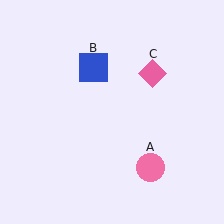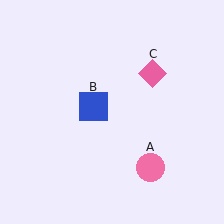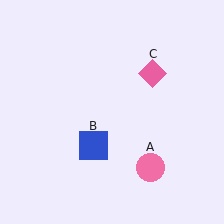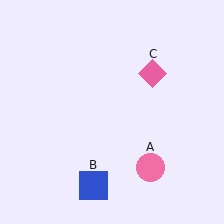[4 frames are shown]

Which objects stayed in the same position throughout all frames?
Pink circle (object A) and pink diamond (object C) remained stationary.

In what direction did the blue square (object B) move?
The blue square (object B) moved down.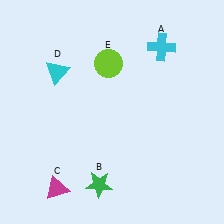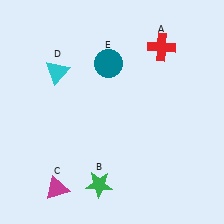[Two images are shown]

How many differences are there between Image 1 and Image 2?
There are 2 differences between the two images.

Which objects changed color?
A changed from cyan to red. E changed from lime to teal.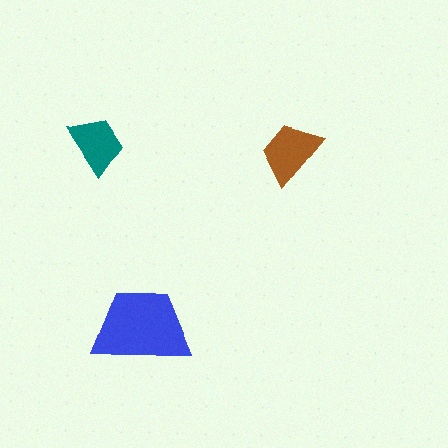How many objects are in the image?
There are 3 objects in the image.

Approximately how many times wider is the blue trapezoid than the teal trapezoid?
About 1.5 times wider.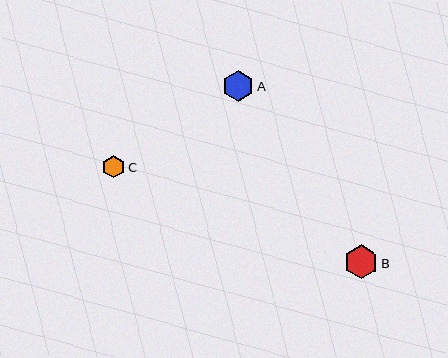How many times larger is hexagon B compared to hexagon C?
Hexagon B is approximately 1.5 times the size of hexagon C.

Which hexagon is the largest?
Hexagon B is the largest with a size of approximately 34 pixels.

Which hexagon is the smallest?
Hexagon C is the smallest with a size of approximately 22 pixels.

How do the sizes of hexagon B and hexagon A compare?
Hexagon B and hexagon A are approximately the same size.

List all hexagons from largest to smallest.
From largest to smallest: B, A, C.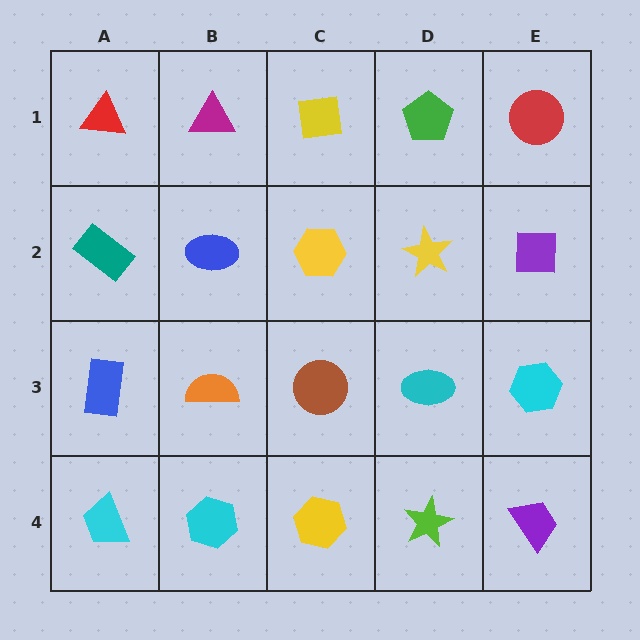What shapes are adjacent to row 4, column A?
A blue rectangle (row 3, column A), a cyan hexagon (row 4, column B).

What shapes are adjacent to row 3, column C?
A yellow hexagon (row 2, column C), a yellow hexagon (row 4, column C), an orange semicircle (row 3, column B), a cyan ellipse (row 3, column D).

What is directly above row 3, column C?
A yellow hexagon.